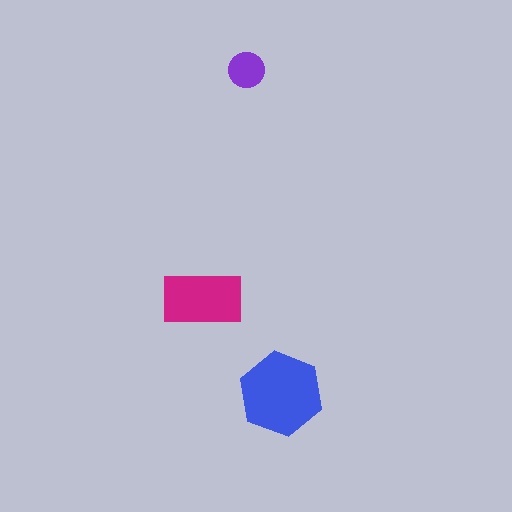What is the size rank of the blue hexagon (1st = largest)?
1st.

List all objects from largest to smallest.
The blue hexagon, the magenta rectangle, the purple circle.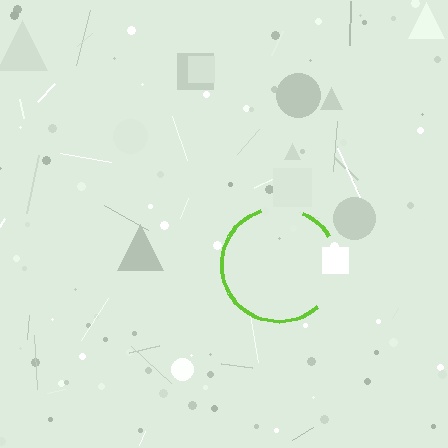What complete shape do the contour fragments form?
The contour fragments form a circle.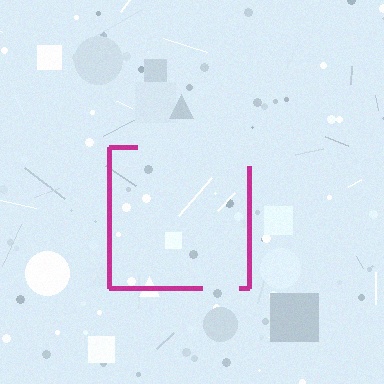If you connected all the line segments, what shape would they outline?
They would outline a square.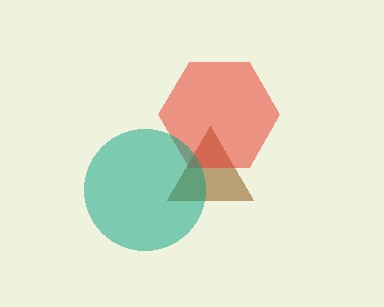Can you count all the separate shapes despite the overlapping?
Yes, there are 3 separate shapes.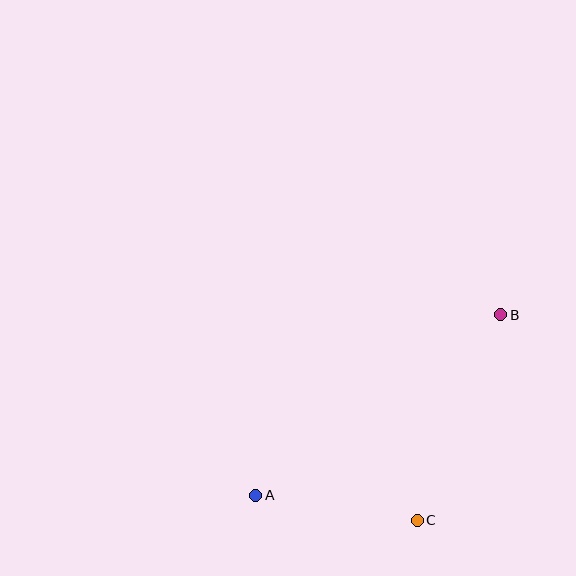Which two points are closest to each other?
Points A and C are closest to each other.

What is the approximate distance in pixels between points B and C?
The distance between B and C is approximately 222 pixels.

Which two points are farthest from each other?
Points A and B are farthest from each other.